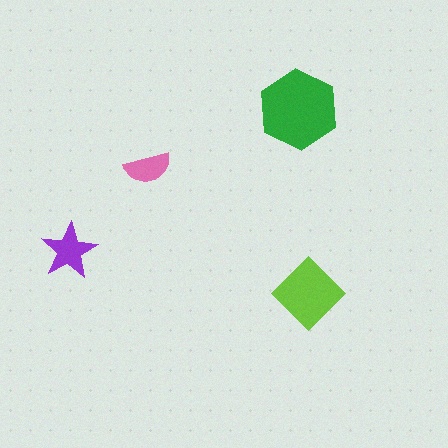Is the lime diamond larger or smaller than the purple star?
Larger.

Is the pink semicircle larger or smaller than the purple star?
Smaller.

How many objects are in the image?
There are 4 objects in the image.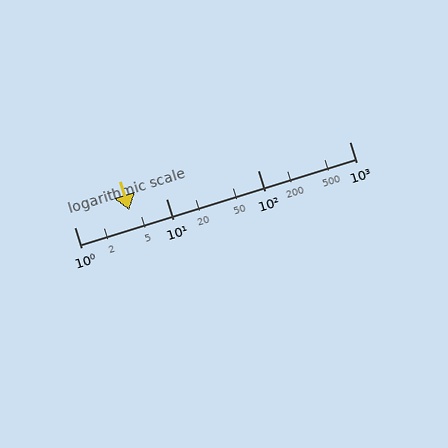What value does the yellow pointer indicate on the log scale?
The pointer indicates approximately 4.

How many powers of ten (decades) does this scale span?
The scale spans 3 decades, from 1 to 1000.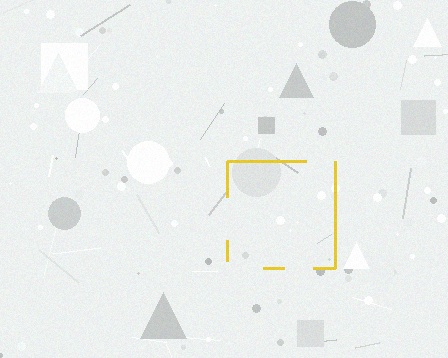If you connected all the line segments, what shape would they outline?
They would outline a square.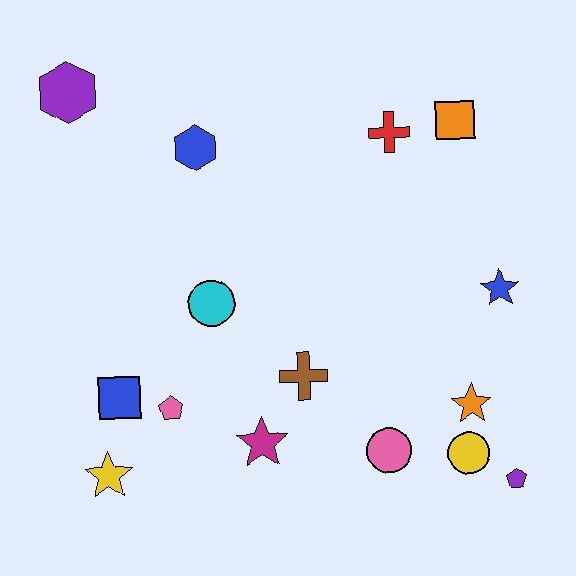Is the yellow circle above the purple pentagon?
Yes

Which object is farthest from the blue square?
The orange square is farthest from the blue square.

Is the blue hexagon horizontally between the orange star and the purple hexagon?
Yes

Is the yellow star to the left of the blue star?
Yes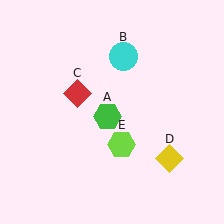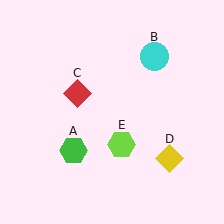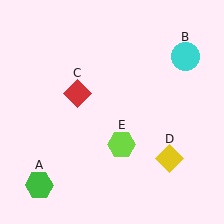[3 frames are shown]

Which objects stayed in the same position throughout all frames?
Red diamond (object C) and yellow diamond (object D) and lime hexagon (object E) remained stationary.